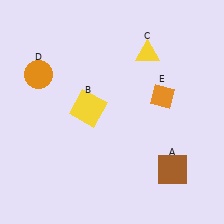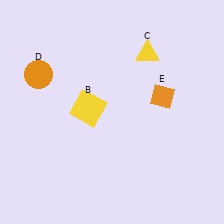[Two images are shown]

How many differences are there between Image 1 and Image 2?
There is 1 difference between the two images.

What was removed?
The brown square (A) was removed in Image 2.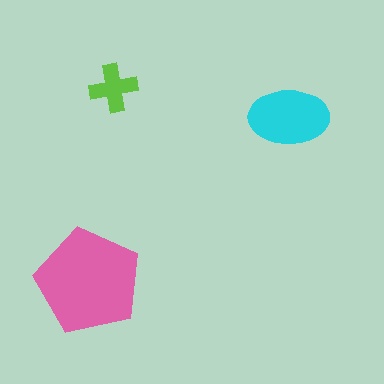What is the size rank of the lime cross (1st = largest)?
3rd.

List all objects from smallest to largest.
The lime cross, the cyan ellipse, the pink pentagon.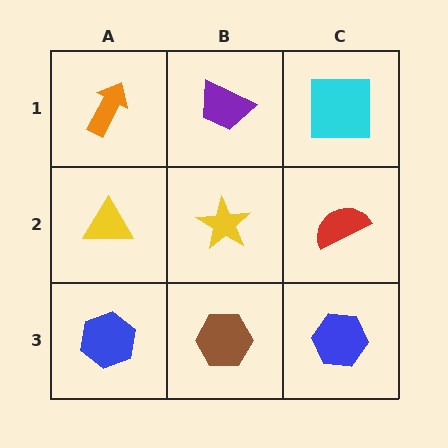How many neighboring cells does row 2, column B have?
4.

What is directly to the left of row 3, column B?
A blue hexagon.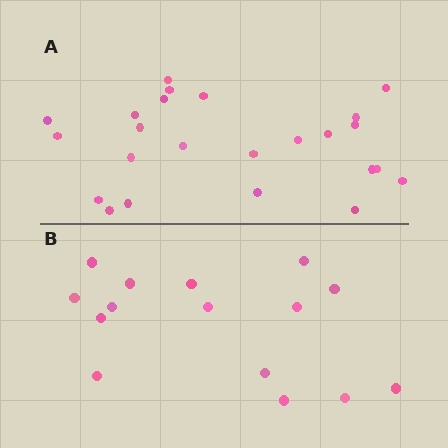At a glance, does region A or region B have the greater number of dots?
Region A (the top region) has more dots.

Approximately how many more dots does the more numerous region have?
Region A has roughly 8 or so more dots than region B.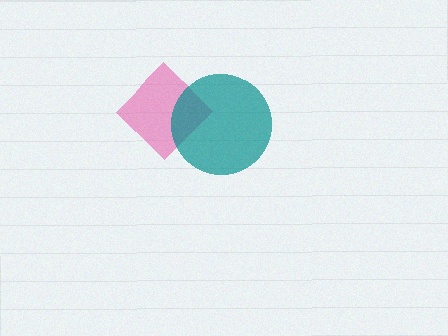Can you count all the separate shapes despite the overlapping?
Yes, there are 2 separate shapes.